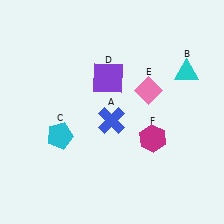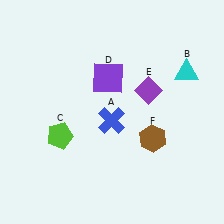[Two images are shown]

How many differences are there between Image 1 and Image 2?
There are 3 differences between the two images.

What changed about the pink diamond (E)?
In Image 1, E is pink. In Image 2, it changed to purple.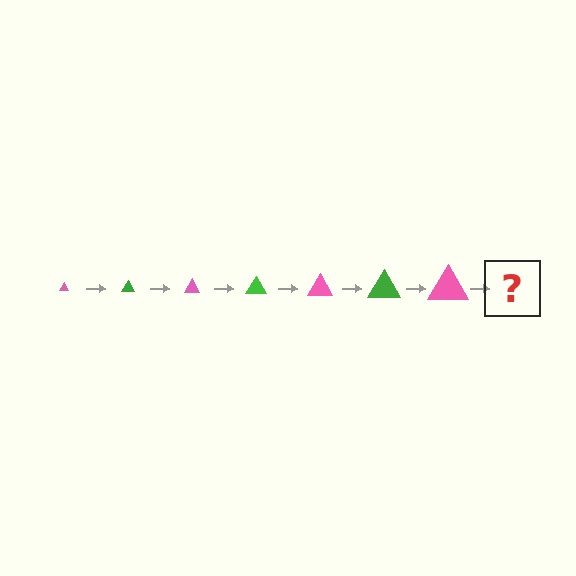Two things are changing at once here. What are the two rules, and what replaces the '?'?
The two rules are that the triangle grows larger each step and the color cycles through pink and green. The '?' should be a green triangle, larger than the previous one.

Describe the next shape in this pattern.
It should be a green triangle, larger than the previous one.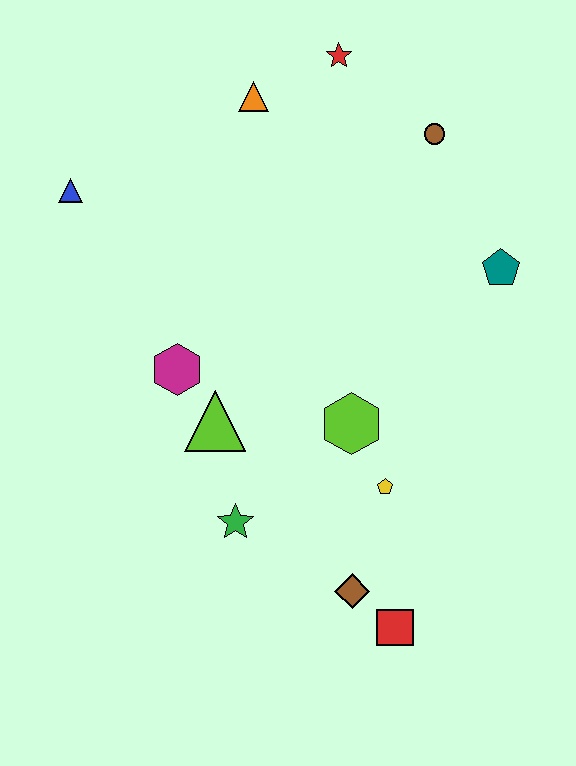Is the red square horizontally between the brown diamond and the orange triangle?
No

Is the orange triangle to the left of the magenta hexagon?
No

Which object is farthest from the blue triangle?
The red square is farthest from the blue triangle.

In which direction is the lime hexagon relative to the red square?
The lime hexagon is above the red square.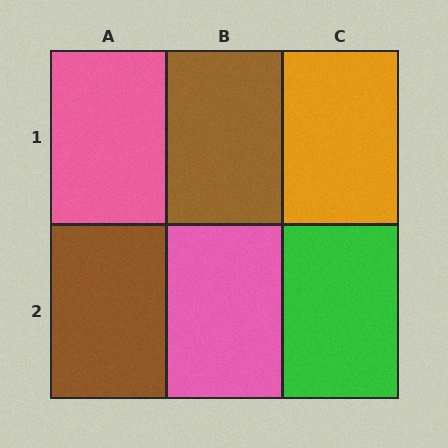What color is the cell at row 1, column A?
Pink.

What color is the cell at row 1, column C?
Orange.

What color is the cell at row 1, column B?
Brown.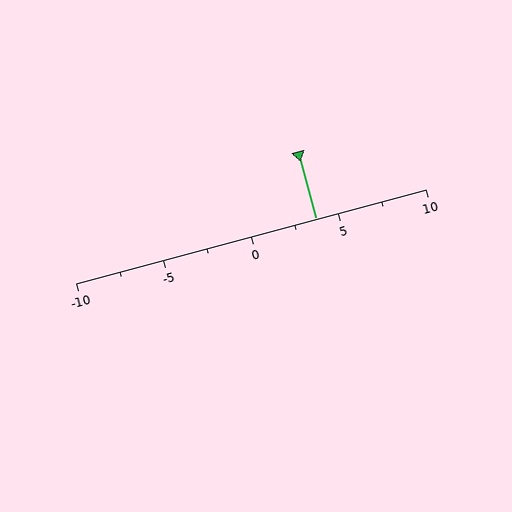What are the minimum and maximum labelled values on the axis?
The axis runs from -10 to 10.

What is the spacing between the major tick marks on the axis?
The major ticks are spaced 5 apart.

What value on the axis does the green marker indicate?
The marker indicates approximately 3.8.